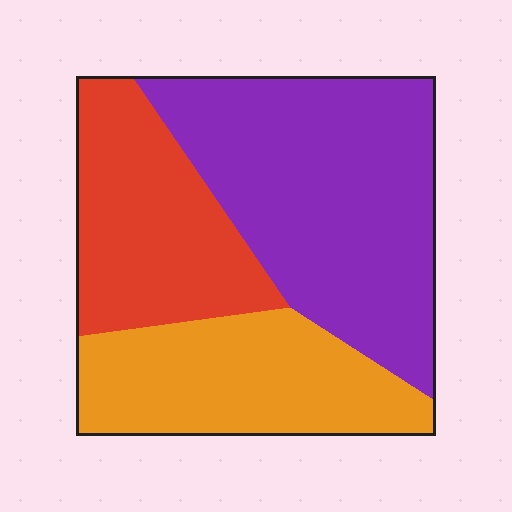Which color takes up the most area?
Purple, at roughly 45%.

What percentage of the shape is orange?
Orange covers about 30% of the shape.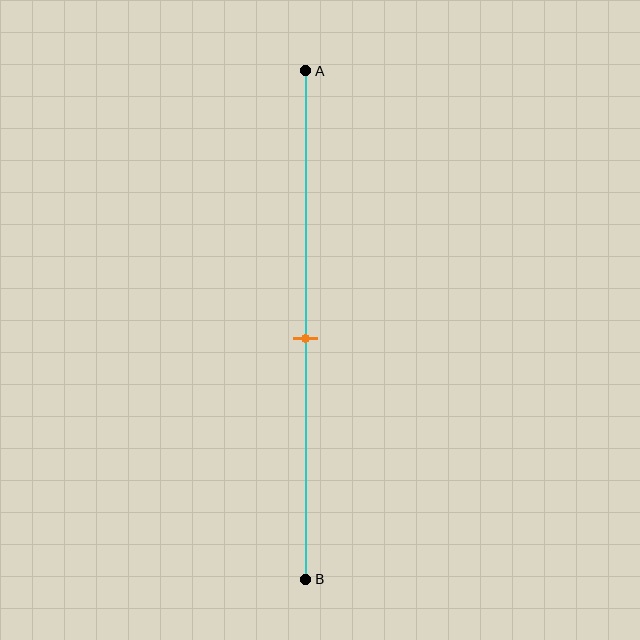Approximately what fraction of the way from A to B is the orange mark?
The orange mark is approximately 55% of the way from A to B.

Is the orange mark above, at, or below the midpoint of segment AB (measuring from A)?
The orange mark is approximately at the midpoint of segment AB.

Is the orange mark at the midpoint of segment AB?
Yes, the mark is approximately at the midpoint.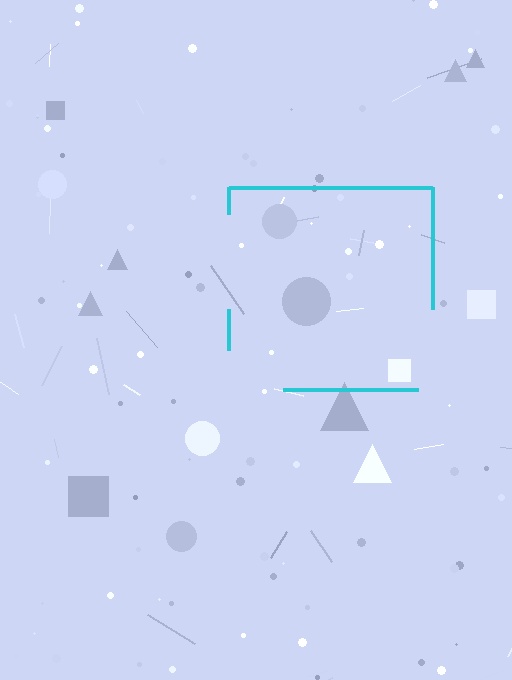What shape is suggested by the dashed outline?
The dashed outline suggests a square.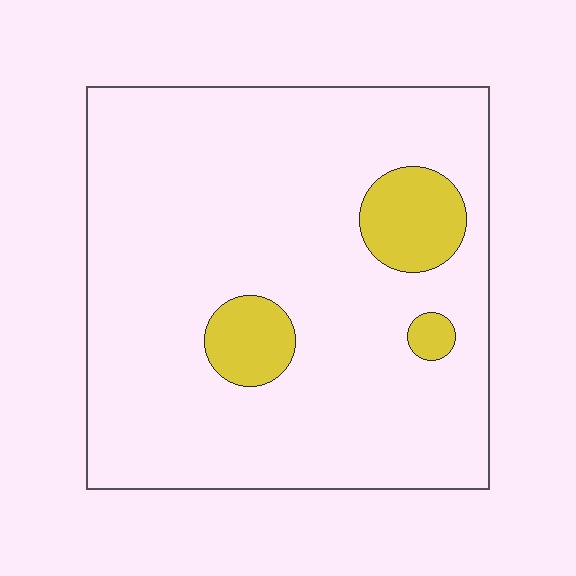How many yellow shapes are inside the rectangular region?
3.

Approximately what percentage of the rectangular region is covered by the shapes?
Approximately 10%.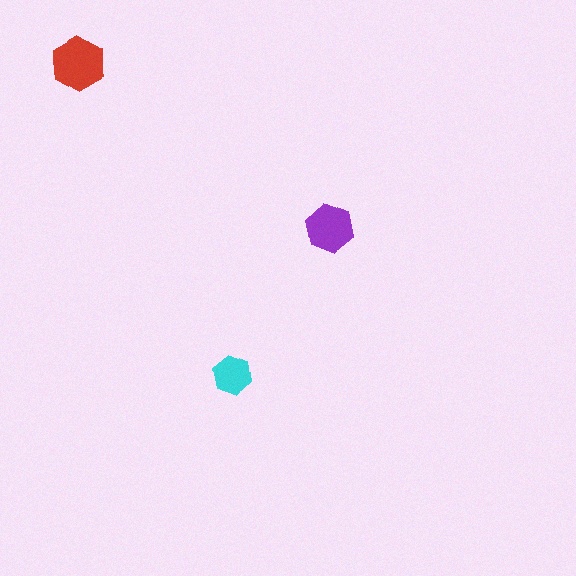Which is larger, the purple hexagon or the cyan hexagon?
The purple one.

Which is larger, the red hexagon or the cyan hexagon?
The red one.